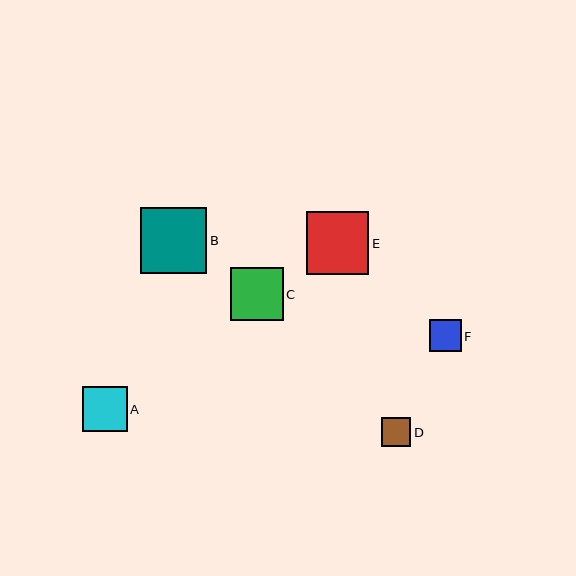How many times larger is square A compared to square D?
Square A is approximately 1.5 times the size of square D.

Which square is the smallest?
Square D is the smallest with a size of approximately 30 pixels.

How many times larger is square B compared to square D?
Square B is approximately 2.2 times the size of square D.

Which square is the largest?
Square B is the largest with a size of approximately 66 pixels.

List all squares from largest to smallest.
From largest to smallest: B, E, C, A, F, D.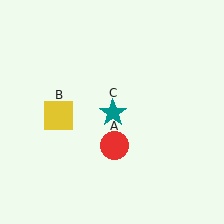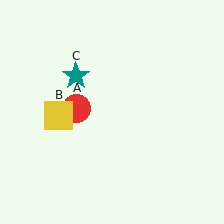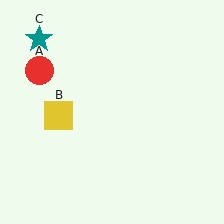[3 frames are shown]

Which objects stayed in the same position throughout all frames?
Yellow square (object B) remained stationary.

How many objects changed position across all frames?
2 objects changed position: red circle (object A), teal star (object C).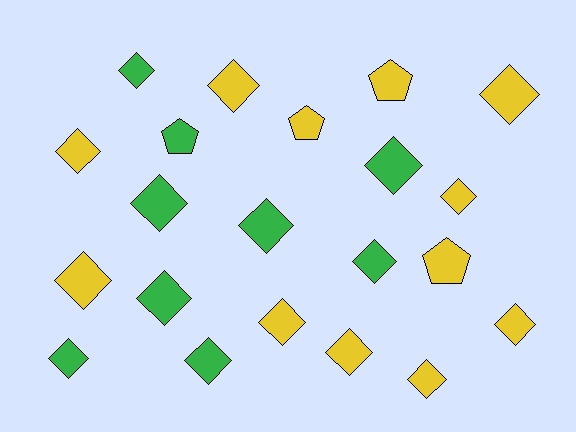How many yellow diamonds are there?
There are 9 yellow diamonds.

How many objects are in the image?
There are 21 objects.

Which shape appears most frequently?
Diamond, with 17 objects.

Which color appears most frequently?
Yellow, with 12 objects.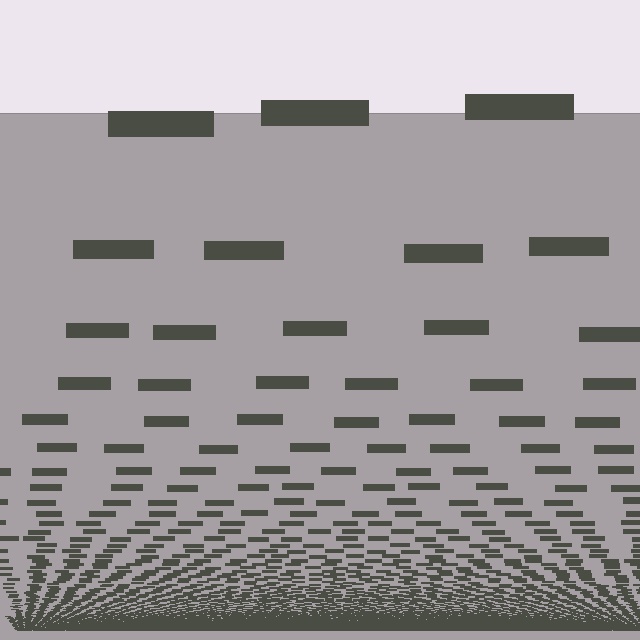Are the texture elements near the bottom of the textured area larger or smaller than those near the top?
Smaller. The gradient is inverted — elements near the bottom are smaller and denser.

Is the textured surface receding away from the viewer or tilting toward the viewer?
The surface appears to tilt toward the viewer. Texture elements get larger and sparser toward the top.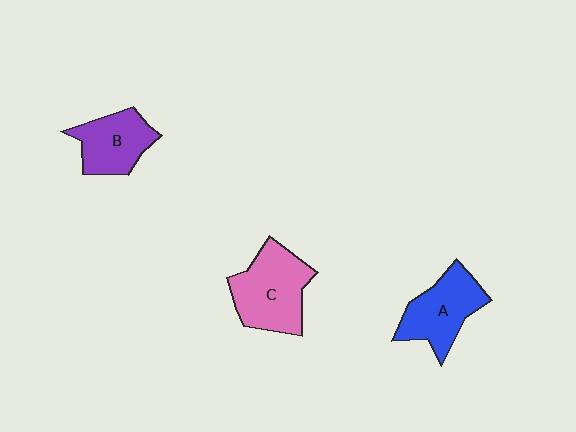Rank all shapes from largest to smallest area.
From largest to smallest: C (pink), A (blue), B (purple).